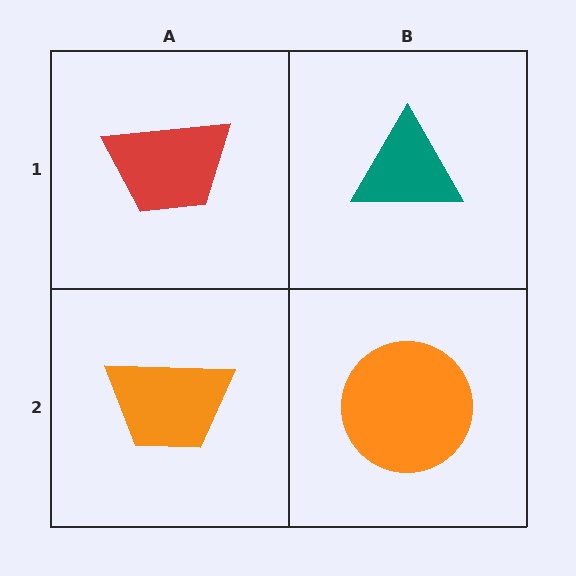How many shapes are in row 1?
2 shapes.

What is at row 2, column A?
An orange trapezoid.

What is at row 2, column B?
An orange circle.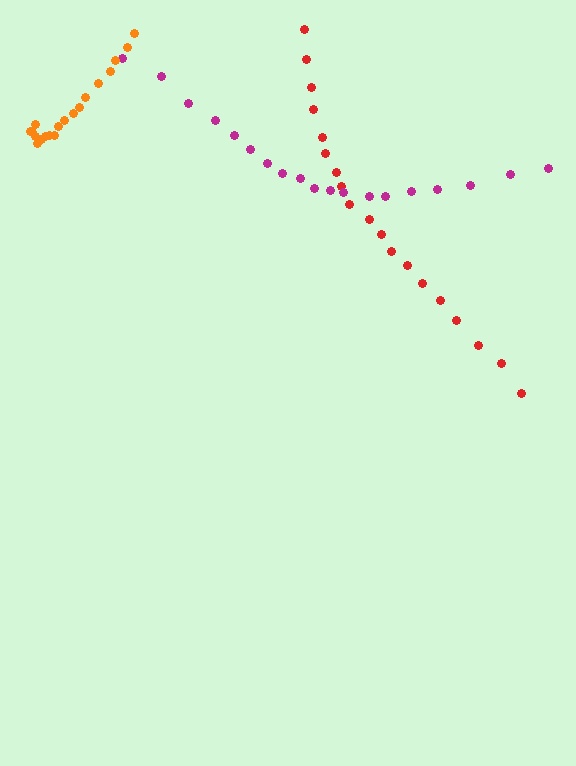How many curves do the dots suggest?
There are 3 distinct paths.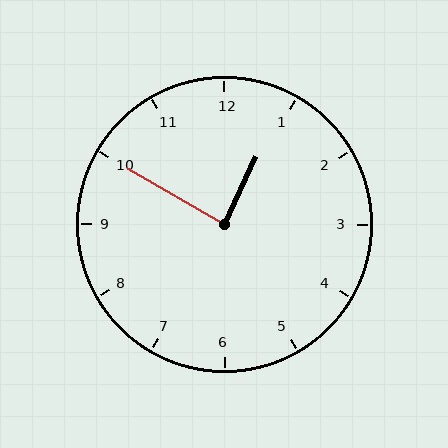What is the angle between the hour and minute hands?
Approximately 85 degrees.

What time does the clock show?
12:50.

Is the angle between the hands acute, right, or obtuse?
It is right.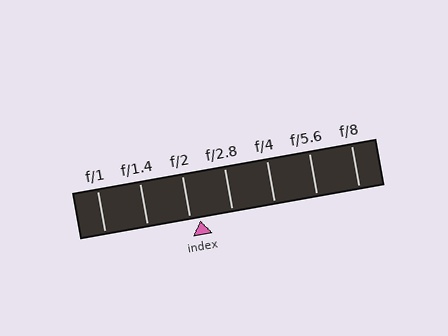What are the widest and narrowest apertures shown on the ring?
The widest aperture shown is f/1 and the narrowest is f/8.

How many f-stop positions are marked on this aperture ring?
There are 7 f-stop positions marked.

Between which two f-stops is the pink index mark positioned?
The index mark is between f/2 and f/2.8.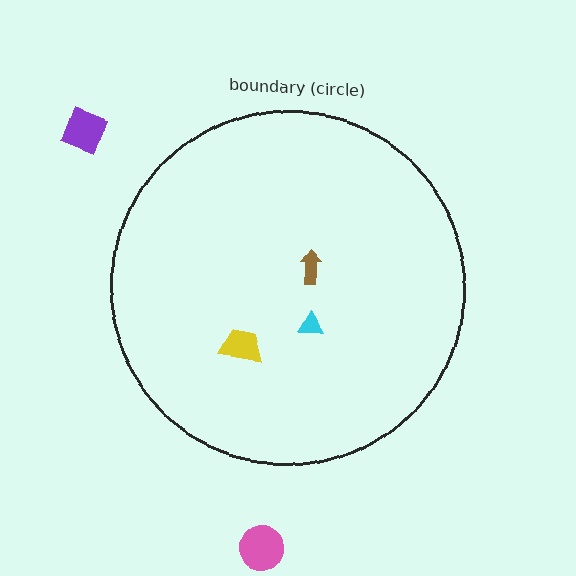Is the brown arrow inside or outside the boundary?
Inside.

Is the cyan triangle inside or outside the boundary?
Inside.